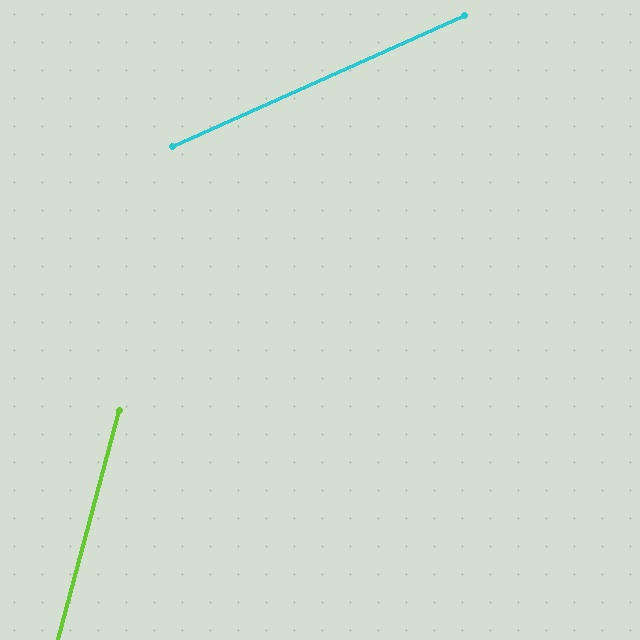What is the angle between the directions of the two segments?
Approximately 51 degrees.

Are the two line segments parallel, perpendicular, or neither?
Neither parallel nor perpendicular — they differ by about 51°.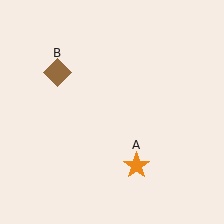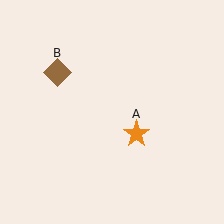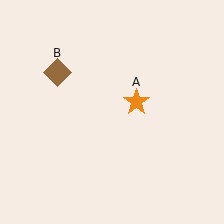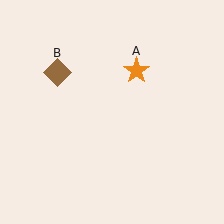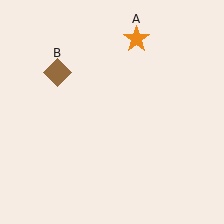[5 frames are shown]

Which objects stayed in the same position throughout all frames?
Brown diamond (object B) remained stationary.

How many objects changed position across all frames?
1 object changed position: orange star (object A).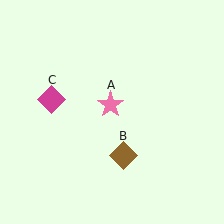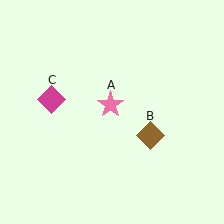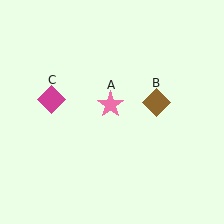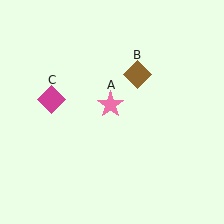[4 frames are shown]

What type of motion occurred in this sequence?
The brown diamond (object B) rotated counterclockwise around the center of the scene.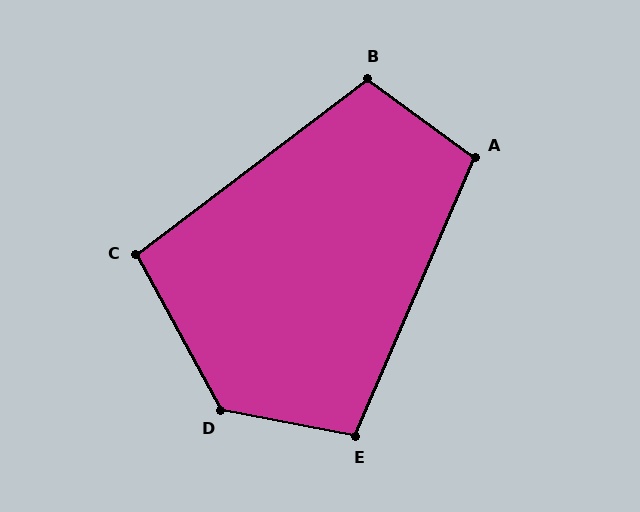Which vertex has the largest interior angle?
D, at approximately 129 degrees.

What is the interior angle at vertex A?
Approximately 103 degrees (obtuse).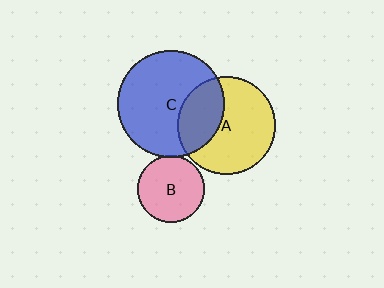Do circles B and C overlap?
Yes.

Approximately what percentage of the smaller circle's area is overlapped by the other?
Approximately 5%.